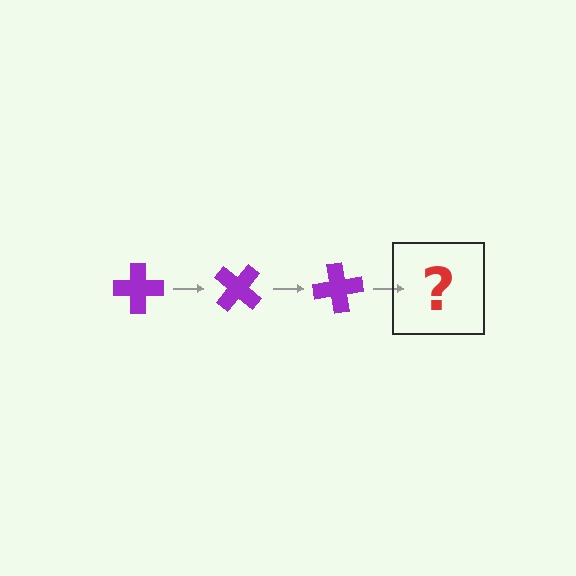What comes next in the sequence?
The next element should be a purple cross rotated 120 degrees.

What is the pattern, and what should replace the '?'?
The pattern is that the cross rotates 40 degrees each step. The '?' should be a purple cross rotated 120 degrees.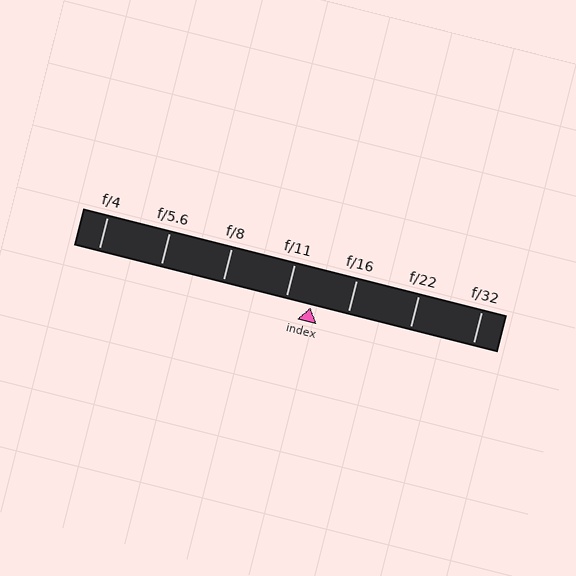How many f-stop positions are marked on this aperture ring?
There are 7 f-stop positions marked.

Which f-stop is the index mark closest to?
The index mark is closest to f/11.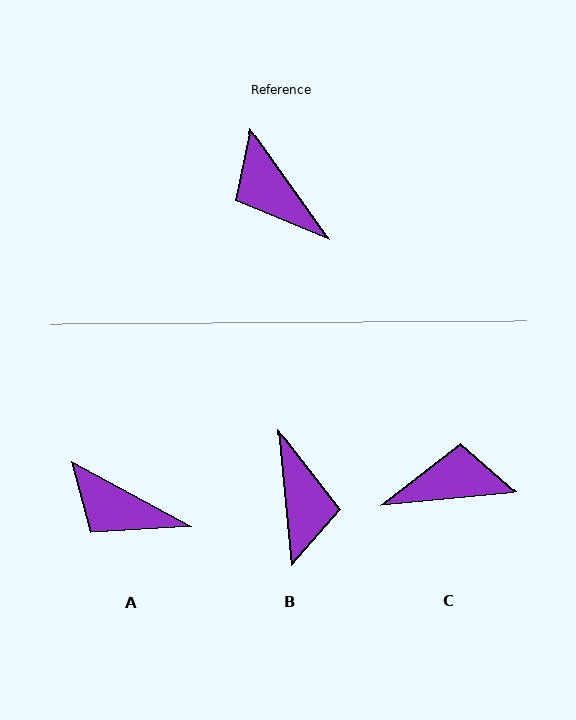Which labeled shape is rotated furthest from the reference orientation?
B, about 150 degrees away.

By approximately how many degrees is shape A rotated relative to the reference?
Approximately 26 degrees counter-clockwise.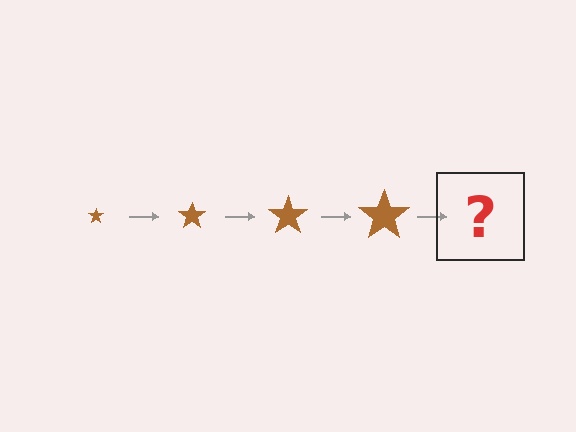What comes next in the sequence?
The next element should be a brown star, larger than the previous one.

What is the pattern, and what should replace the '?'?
The pattern is that the star gets progressively larger each step. The '?' should be a brown star, larger than the previous one.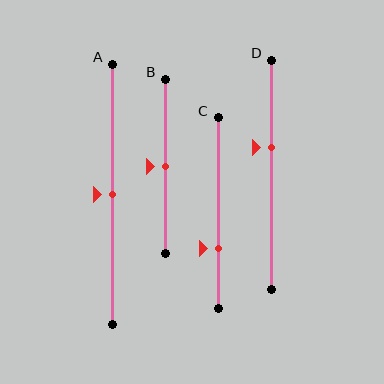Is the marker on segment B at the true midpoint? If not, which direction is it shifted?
Yes, the marker on segment B is at the true midpoint.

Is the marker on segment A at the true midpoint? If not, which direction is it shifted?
Yes, the marker on segment A is at the true midpoint.